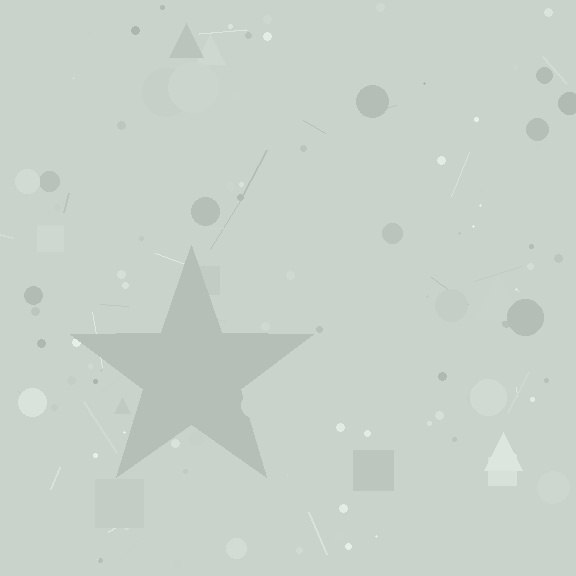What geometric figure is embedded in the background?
A star is embedded in the background.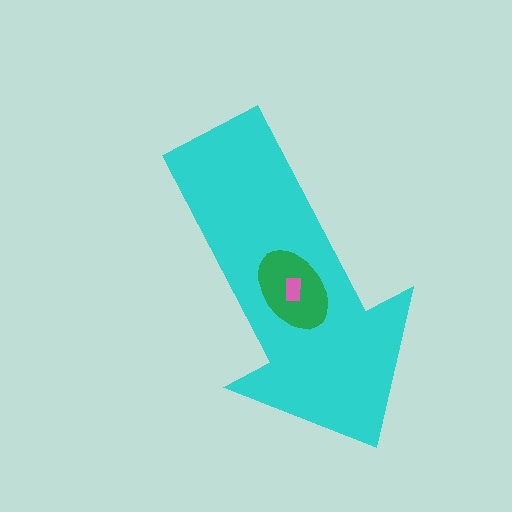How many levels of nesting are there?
3.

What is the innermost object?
The pink rectangle.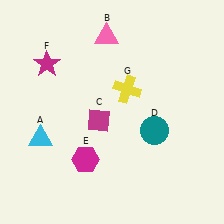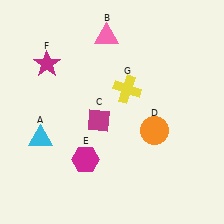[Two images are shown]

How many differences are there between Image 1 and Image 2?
There is 1 difference between the two images.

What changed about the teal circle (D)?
In Image 1, D is teal. In Image 2, it changed to orange.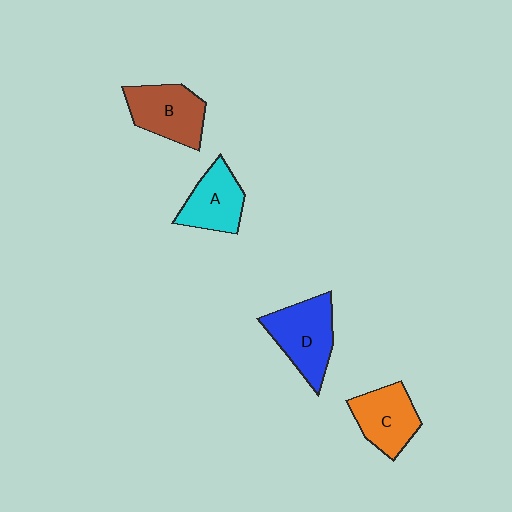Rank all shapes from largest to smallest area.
From largest to smallest: D (blue), B (brown), C (orange), A (cyan).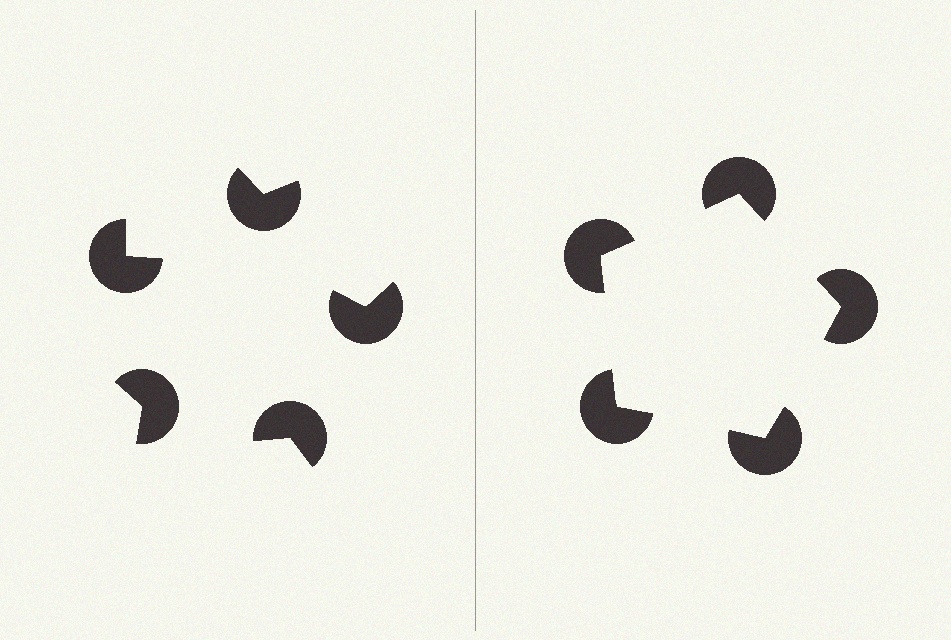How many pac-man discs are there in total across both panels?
10 — 5 on each side.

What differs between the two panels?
The pac-man discs are positioned identically on both sides; only the wedge orientations differ. On the right they align to a pentagon; on the left they are misaligned.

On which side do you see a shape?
An illusory pentagon appears on the right side. On the left side the wedge cuts are rotated, so no coherent shape forms.